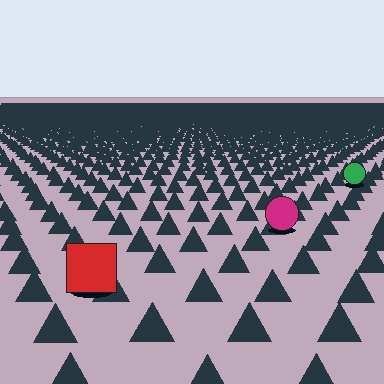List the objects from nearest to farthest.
From nearest to farthest: the red square, the magenta circle, the green circle.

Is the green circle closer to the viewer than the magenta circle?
No. The magenta circle is closer — you can tell from the texture gradient: the ground texture is coarser near it.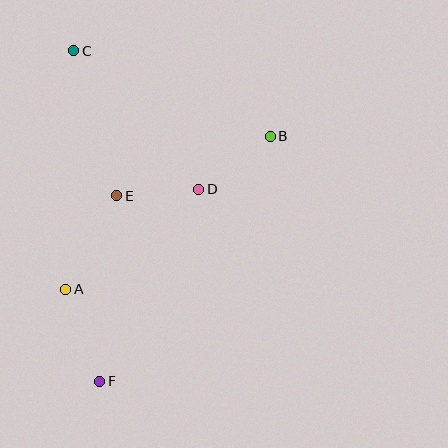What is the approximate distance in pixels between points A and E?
The distance between A and E is approximately 106 pixels.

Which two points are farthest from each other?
Points C and F are farthest from each other.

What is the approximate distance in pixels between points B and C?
The distance between B and C is approximately 214 pixels.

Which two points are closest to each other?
Points D and E are closest to each other.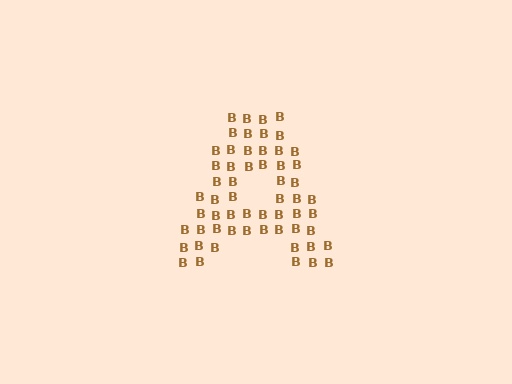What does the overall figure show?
The overall figure shows the letter A.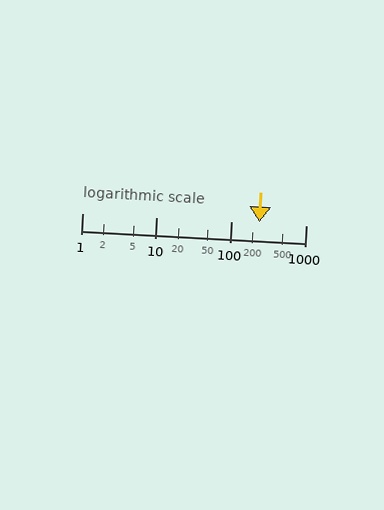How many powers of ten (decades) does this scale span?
The scale spans 3 decades, from 1 to 1000.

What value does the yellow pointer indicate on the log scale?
The pointer indicates approximately 240.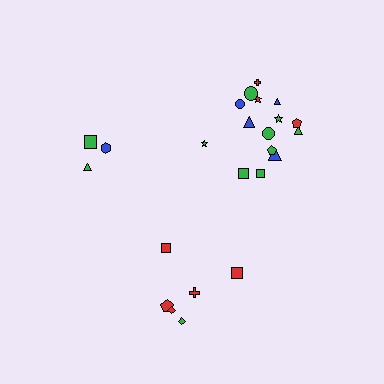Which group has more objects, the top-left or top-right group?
The top-right group.